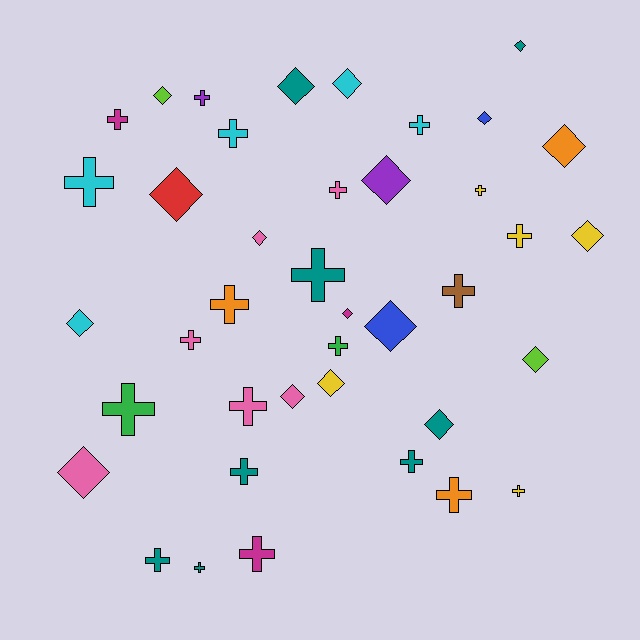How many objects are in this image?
There are 40 objects.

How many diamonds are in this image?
There are 18 diamonds.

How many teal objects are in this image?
There are 8 teal objects.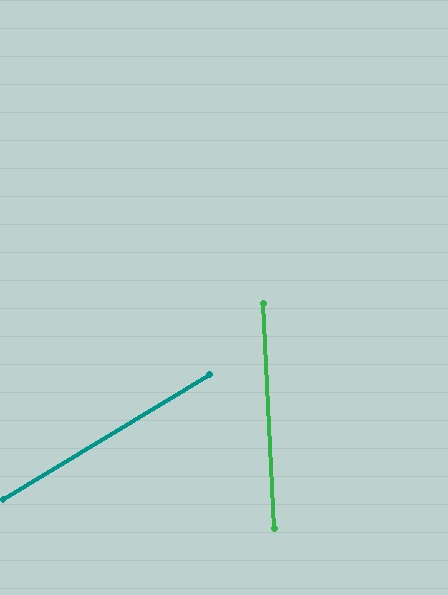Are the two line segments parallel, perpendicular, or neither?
Neither parallel nor perpendicular — they differ by about 62°.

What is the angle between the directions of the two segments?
Approximately 62 degrees.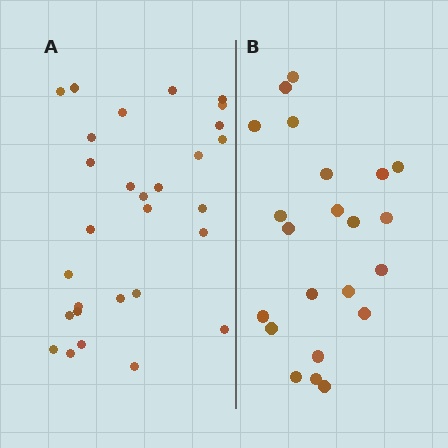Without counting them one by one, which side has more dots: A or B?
Region A (the left region) has more dots.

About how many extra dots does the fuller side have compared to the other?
Region A has roughly 8 or so more dots than region B.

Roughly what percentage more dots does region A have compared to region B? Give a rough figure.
About 30% more.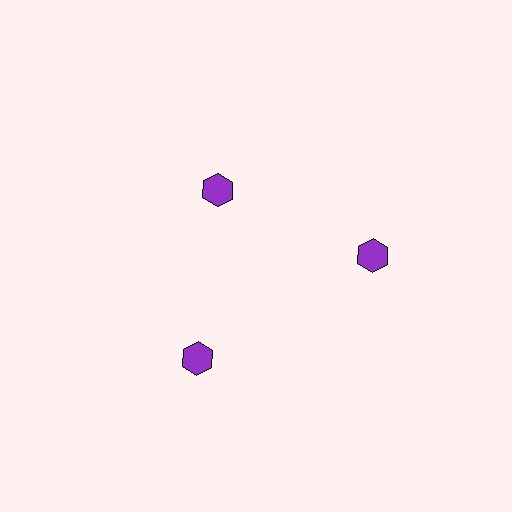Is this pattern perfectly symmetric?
No. The 3 purple hexagons are arranged in a ring, but one element near the 11 o'clock position is pulled inward toward the center, breaking the 3-fold rotational symmetry.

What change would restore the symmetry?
The symmetry would be restored by moving it outward, back onto the ring so that all 3 hexagons sit at equal angles and equal distance from the center.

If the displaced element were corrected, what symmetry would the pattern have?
It would have 3-fold rotational symmetry — the pattern would map onto itself every 120 degrees.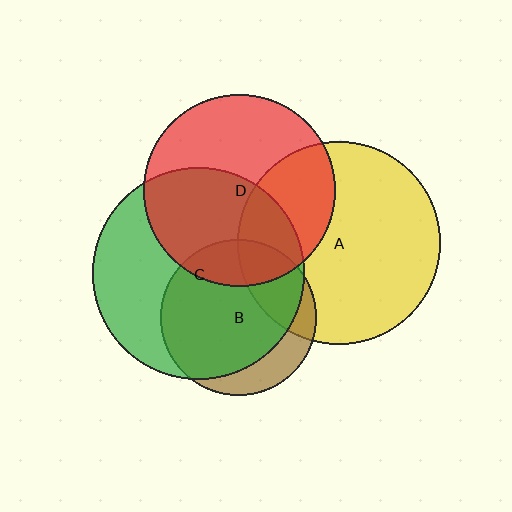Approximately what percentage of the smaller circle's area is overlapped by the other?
Approximately 35%.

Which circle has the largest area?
Circle C (green).